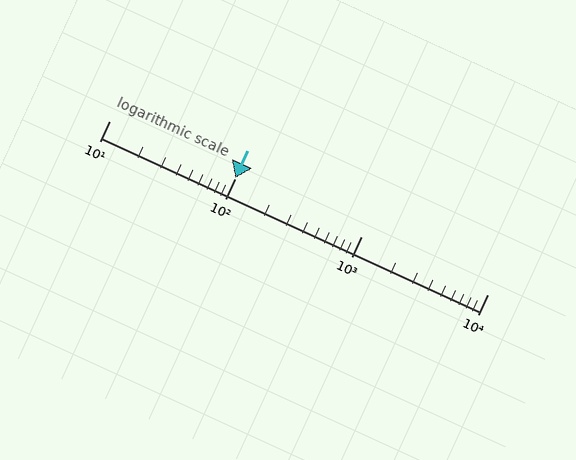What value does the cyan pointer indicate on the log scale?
The pointer indicates approximately 100.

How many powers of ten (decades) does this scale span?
The scale spans 3 decades, from 10 to 10000.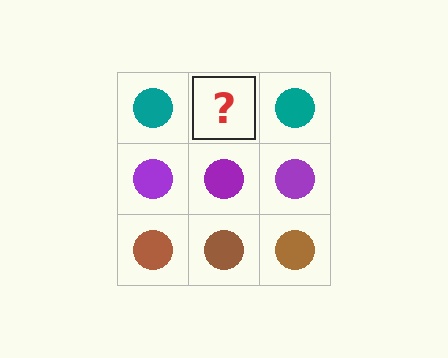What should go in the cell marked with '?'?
The missing cell should contain a teal circle.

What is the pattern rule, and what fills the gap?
The rule is that each row has a consistent color. The gap should be filled with a teal circle.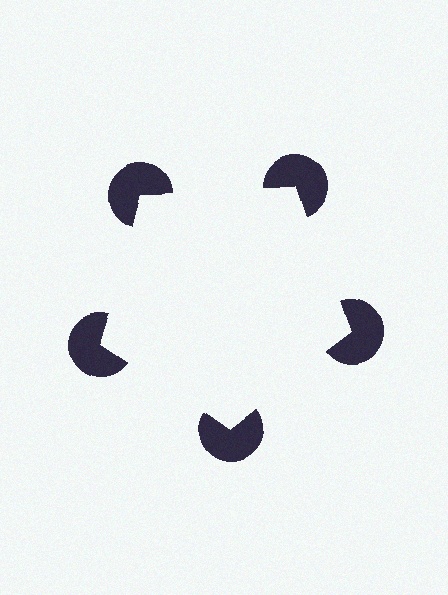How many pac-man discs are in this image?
There are 5 — one at each vertex of the illusory pentagon.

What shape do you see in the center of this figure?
An illusory pentagon — its edges are inferred from the aligned wedge cuts in the pac-man discs, not physically drawn.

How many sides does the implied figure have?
5 sides.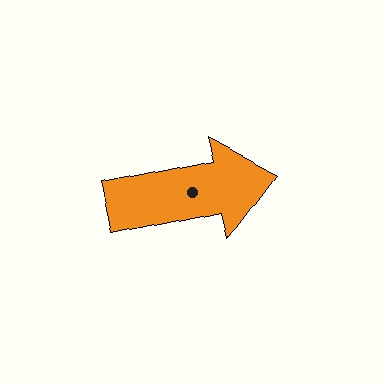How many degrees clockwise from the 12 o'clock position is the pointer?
Approximately 78 degrees.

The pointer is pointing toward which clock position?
Roughly 3 o'clock.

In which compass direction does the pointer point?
East.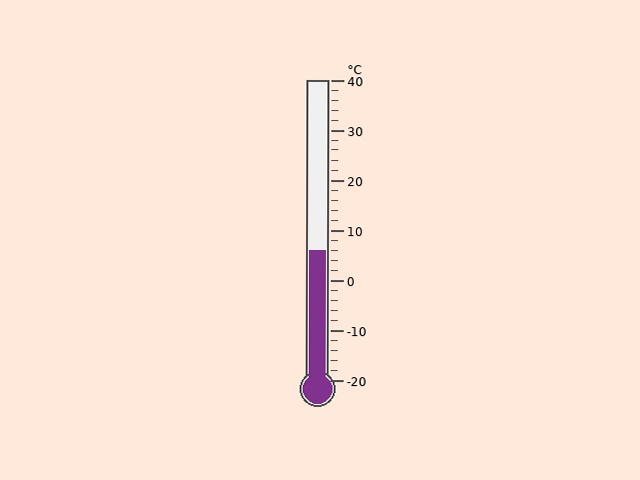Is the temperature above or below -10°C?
The temperature is above -10°C.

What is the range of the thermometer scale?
The thermometer scale ranges from -20°C to 40°C.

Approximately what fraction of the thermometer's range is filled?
The thermometer is filled to approximately 45% of its range.